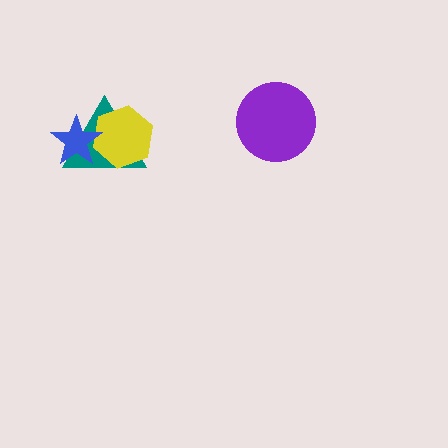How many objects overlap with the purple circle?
0 objects overlap with the purple circle.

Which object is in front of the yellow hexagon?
The blue star is in front of the yellow hexagon.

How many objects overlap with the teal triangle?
2 objects overlap with the teal triangle.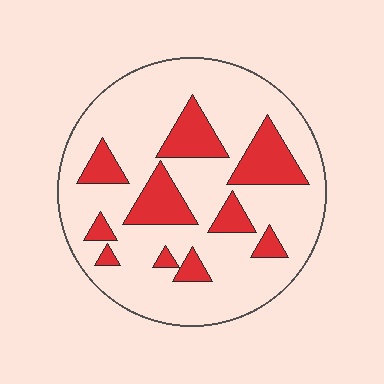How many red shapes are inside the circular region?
10.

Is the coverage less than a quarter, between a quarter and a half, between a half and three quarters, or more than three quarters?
Less than a quarter.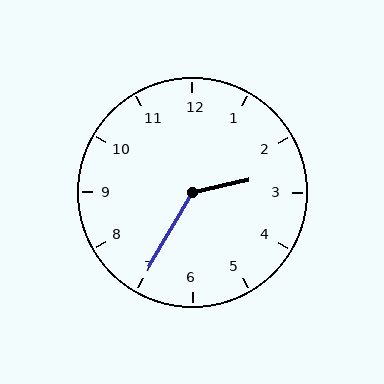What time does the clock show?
2:35.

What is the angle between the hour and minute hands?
Approximately 132 degrees.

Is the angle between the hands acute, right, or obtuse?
It is obtuse.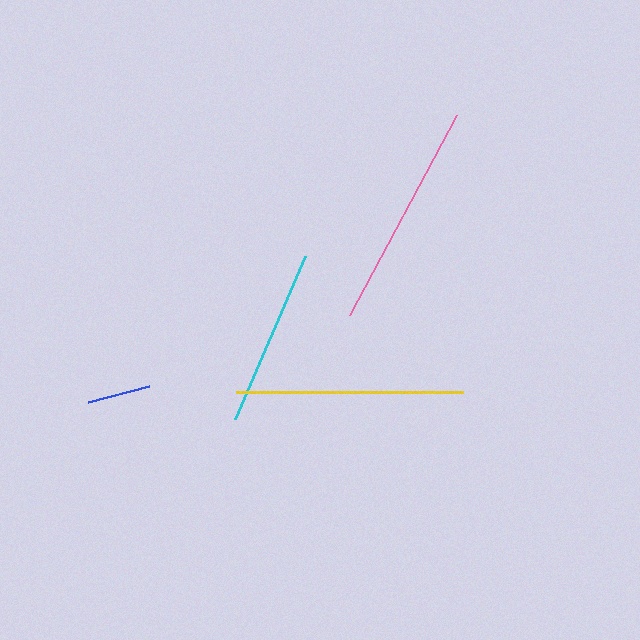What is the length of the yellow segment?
The yellow segment is approximately 228 pixels long.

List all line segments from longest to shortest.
From longest to shortest: yellow, pink, cyan, blue.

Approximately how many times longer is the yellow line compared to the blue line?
The yellow line is approximately 3.7 times the length of the blue line.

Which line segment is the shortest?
The blue line is the shortest at approximately 62 pixels.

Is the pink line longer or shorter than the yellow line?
The yellow line is longer than the pink line.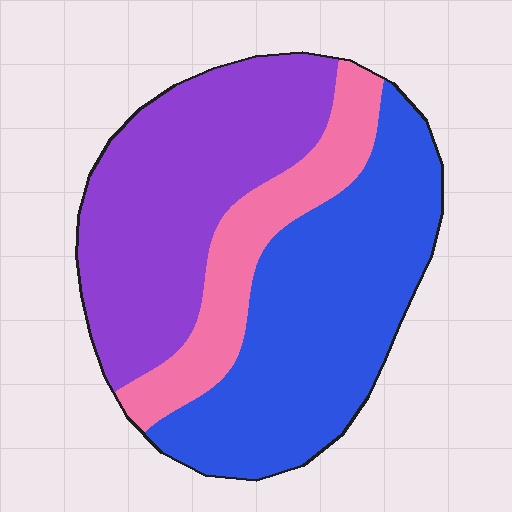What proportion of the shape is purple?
Purple takes up about two fifths (2/5) of the shape.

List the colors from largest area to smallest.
From largest to smallest: blue, purple, pink.